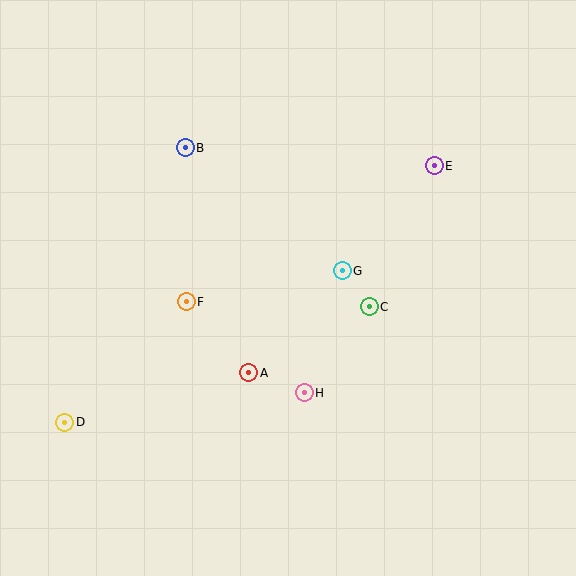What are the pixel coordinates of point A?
Point A is at (249, 373).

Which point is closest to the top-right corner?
Point E is closest to the top-right corner.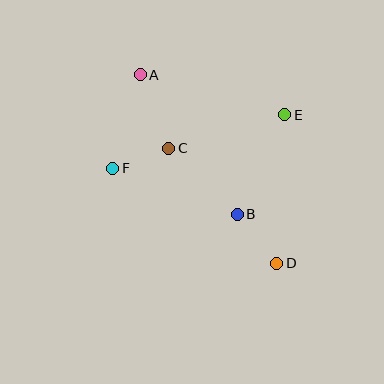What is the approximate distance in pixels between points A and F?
The distance between A and F is approximately 97 pixels.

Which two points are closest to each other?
Points C and F are closest to each other.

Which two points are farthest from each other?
Points A and D are farthest from each other.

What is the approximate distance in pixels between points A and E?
The distance between A and E is approximately 150 pixels.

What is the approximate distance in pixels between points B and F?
The distance between B and F is approximately 133 pixels.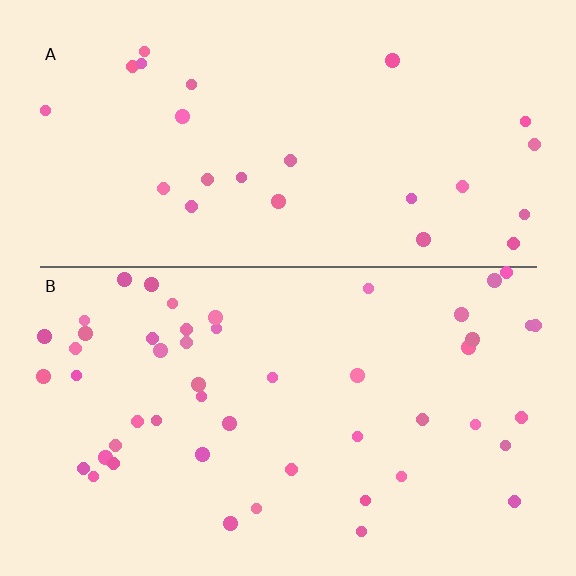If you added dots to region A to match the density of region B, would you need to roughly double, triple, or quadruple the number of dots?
Approximately double.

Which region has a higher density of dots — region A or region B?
B (the bottom).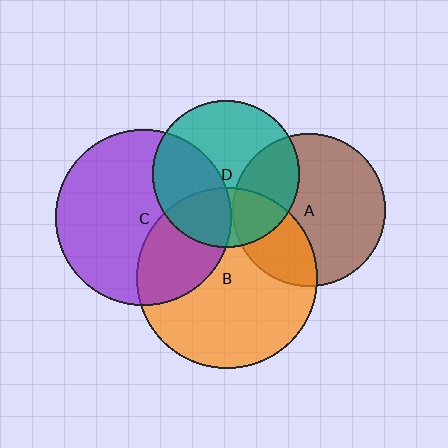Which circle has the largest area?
Circle B (orange).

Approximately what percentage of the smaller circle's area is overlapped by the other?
Approximately 35%.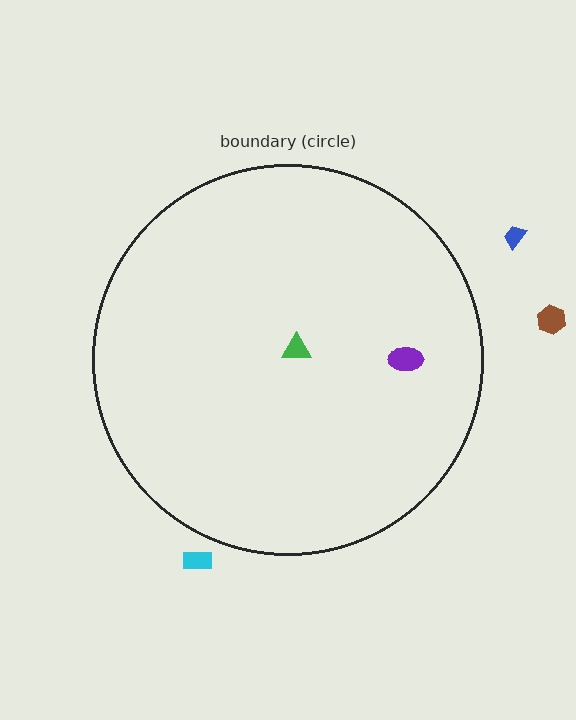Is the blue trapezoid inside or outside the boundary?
Outside.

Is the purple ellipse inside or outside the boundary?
Inside.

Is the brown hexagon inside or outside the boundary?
Outside.